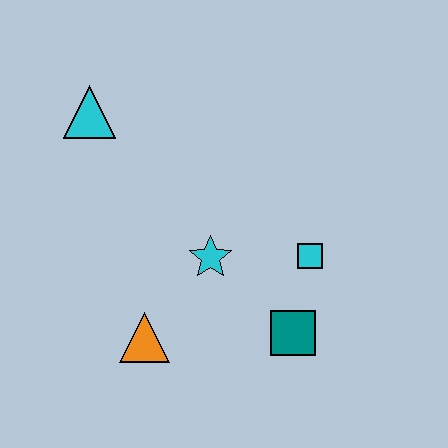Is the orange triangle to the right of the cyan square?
No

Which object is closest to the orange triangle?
The cyan star is closest to the orange triangle.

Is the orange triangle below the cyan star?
Yes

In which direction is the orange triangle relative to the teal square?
The orange triangle is to the left of the teal square.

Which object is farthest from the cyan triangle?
The teal square is farthest from the cyan triangle.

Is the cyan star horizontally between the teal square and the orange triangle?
Yes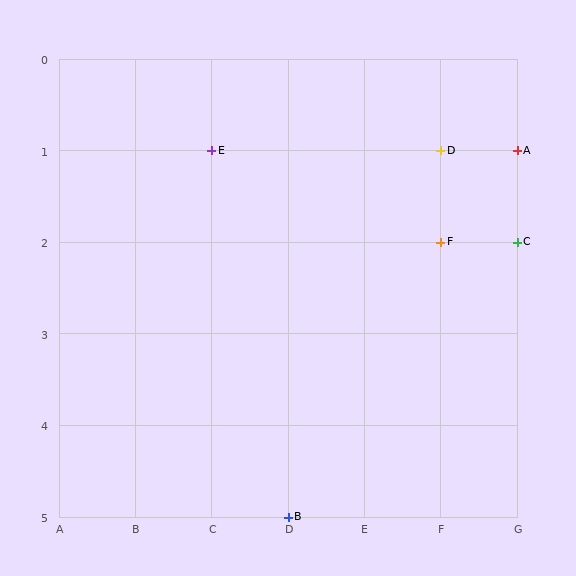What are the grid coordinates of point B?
Point B is at grid coordinates (D, 5).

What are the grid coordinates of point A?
Point A is at grid coordinates (G, 1).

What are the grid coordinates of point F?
Point F is at grid coordinates (F, 2).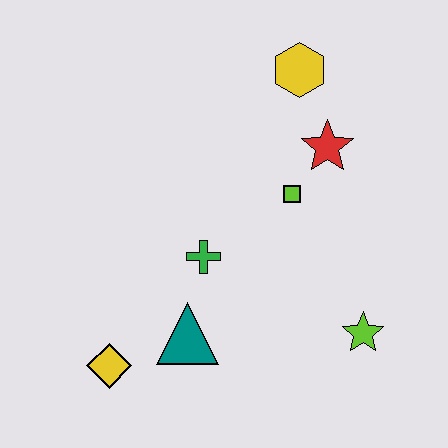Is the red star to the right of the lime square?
Yes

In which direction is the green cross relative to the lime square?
The green cross is to the left of the lime square.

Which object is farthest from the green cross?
The yellow hexagon is farthest from the green cross.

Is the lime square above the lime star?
Yes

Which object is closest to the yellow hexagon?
The red star is closest to the yellow hexagon.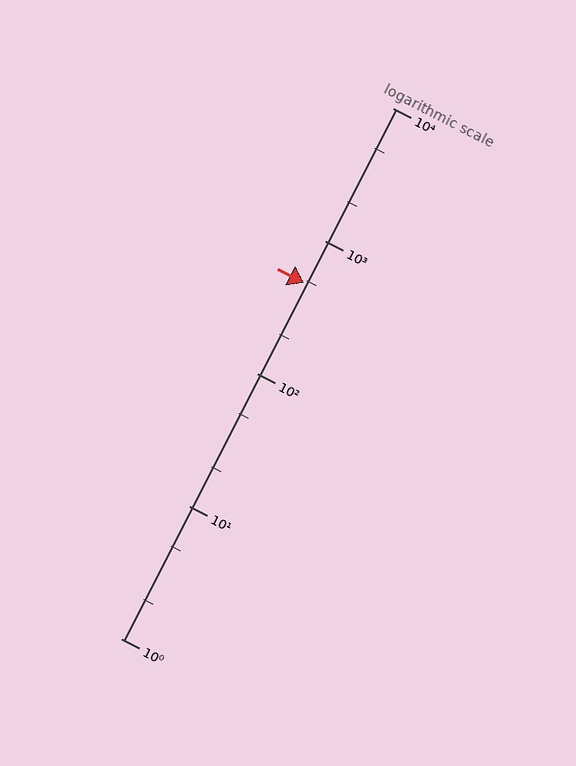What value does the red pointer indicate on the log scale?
The pointer indicates approximately 480.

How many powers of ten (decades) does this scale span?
The scale spans 4 decades, from 1 to 10000.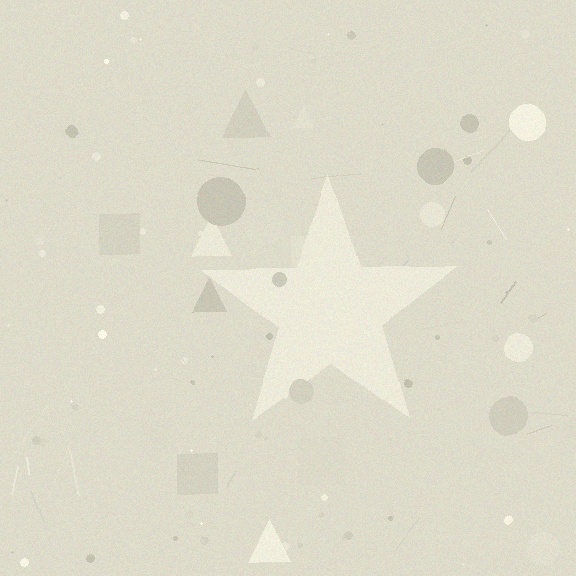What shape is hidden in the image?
A star is hidden in the image.